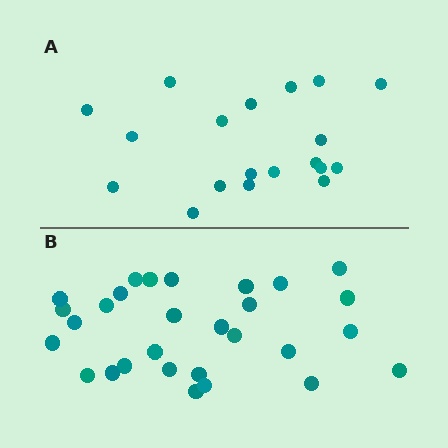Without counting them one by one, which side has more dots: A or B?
Region B (the bottom region) has more dots.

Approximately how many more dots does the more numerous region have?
Region B has roughly 10 or so more dots than region A.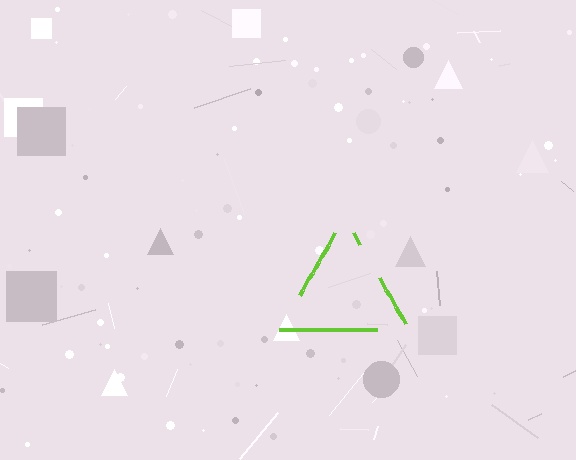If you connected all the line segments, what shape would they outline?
They would outline a triangle.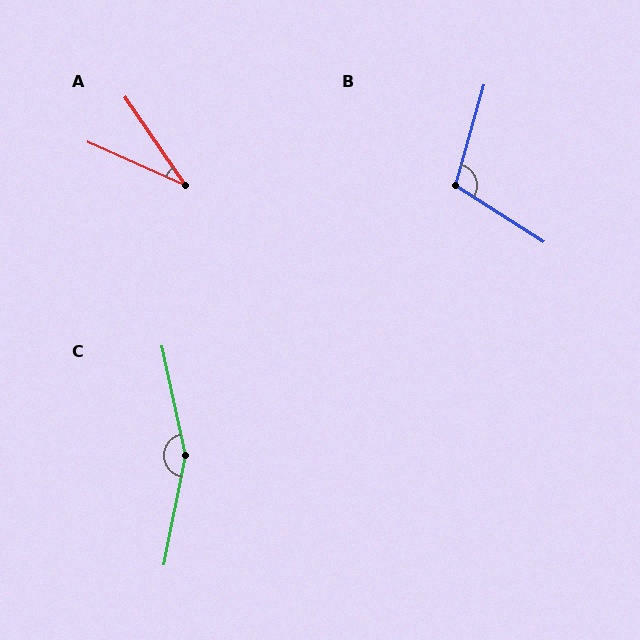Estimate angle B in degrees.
Approximately 106 degrees.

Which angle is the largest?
C, at approximately 157 degrees.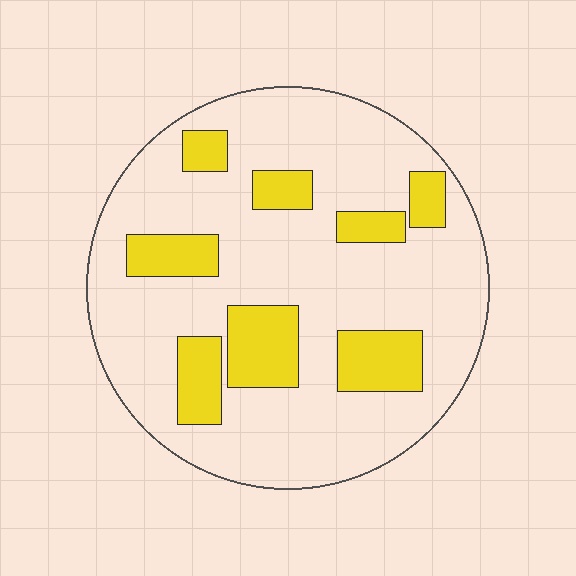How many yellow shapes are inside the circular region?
8.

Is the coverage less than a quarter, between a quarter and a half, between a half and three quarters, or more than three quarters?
Less than a quarter.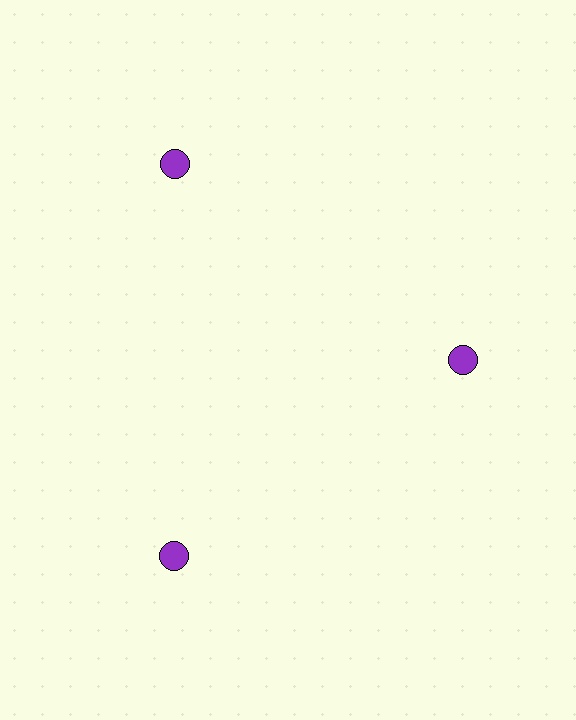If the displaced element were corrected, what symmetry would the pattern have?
It would have 3-fold rotational symmetry — the pattern would map onto itself every 120 degrees.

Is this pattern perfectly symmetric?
No. The 3 purple circles are arranged in a ring, but one element near the 3 o'clock position is pulled inward toward the center, breaking the 3-fold rotational symmetry.